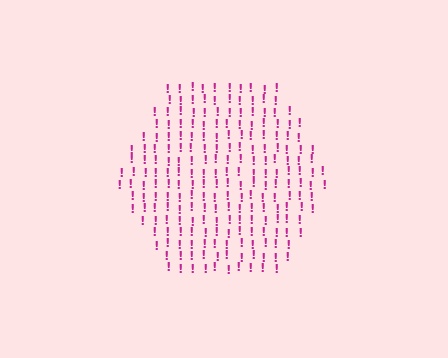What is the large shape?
The large shape is a hexagon.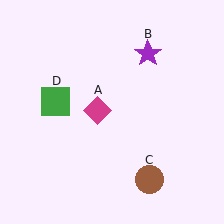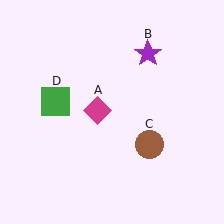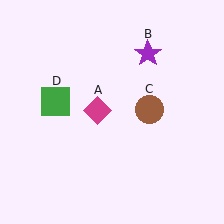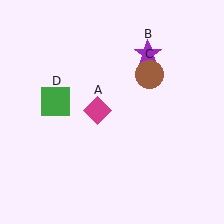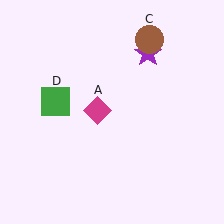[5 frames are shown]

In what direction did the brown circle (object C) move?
The brown circle (object C) moved up.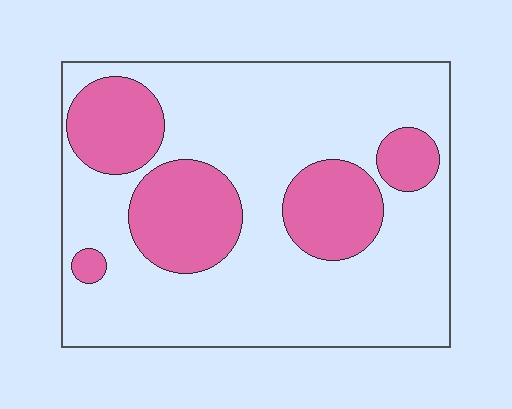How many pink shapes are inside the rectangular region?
5.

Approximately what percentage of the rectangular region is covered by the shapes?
Approximately 25%.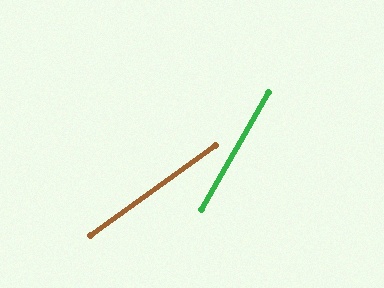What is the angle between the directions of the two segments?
Approximately 25 degrees.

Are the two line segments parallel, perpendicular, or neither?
Neither parallel nor perpendicular — they differ by about 25°.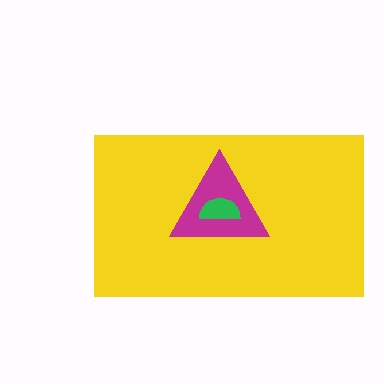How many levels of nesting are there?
3.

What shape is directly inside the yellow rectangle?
The magenta triangle.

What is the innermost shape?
The green semicircle.